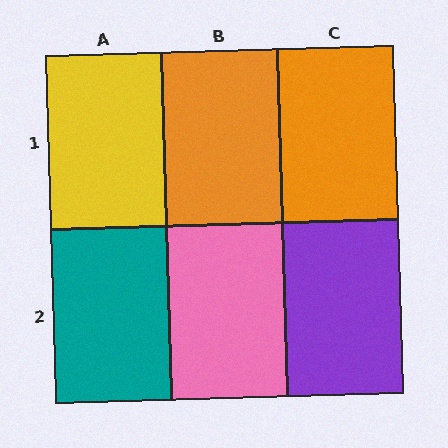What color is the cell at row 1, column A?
Yellow.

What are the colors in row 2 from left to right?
Teal, pink, purple.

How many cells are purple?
1 cell is purple.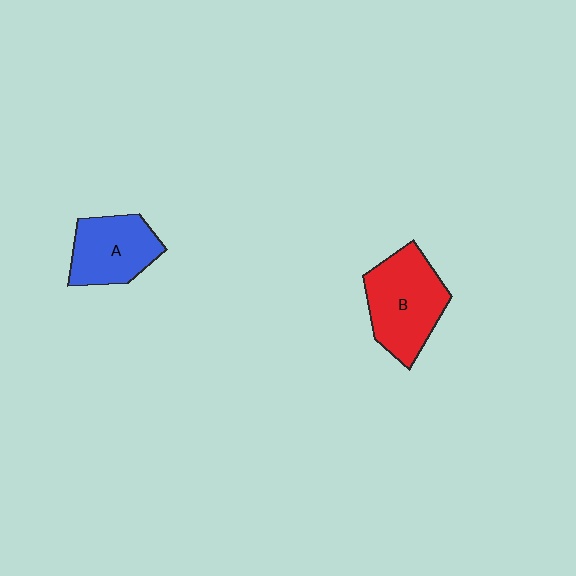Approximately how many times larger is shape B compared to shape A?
Approximately 1.3 times.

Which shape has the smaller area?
Shape A (blue).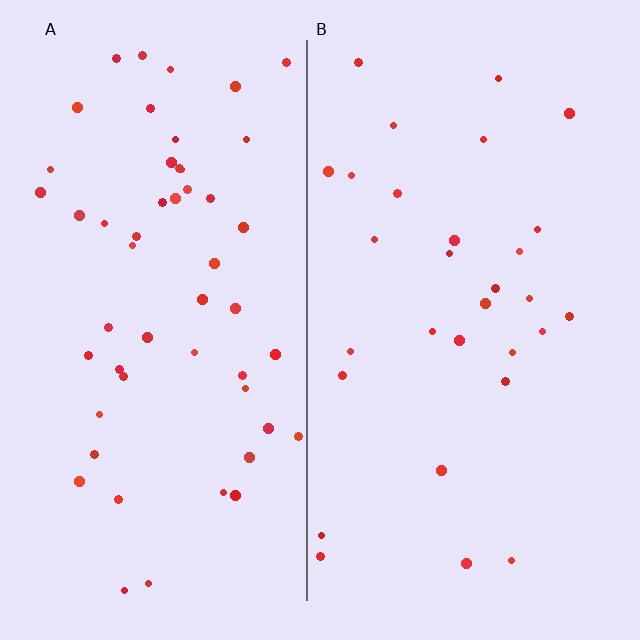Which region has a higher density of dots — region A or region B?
A (the left).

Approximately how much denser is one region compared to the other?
Approximately 1.8× — region A over region B.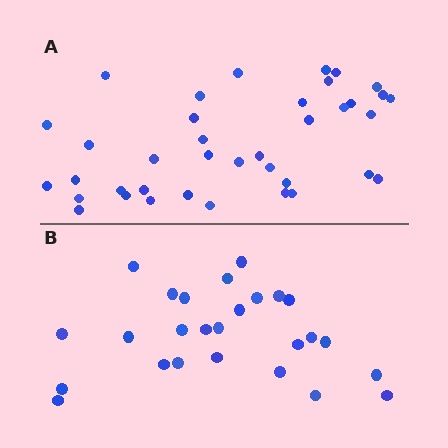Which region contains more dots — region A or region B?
Region A (the top region) has more dots.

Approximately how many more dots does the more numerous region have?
Region A has roughly 12 or so more dots than region B.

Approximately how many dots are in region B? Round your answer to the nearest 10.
About 30 dots. (The exact count is 26, which rounds to 30.)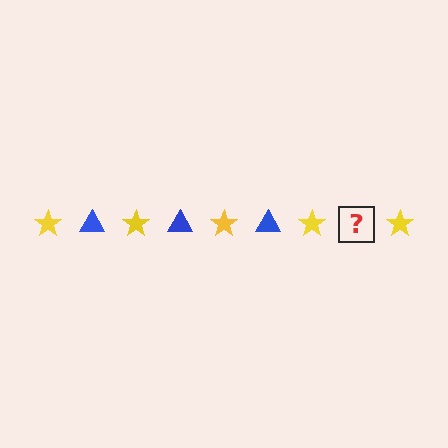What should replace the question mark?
The question mark should be replaced with a blue triangle.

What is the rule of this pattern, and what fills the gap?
The rule is that the pattern alternates between yellow star and blue triangle. The gap should be filled with a blue triangle.